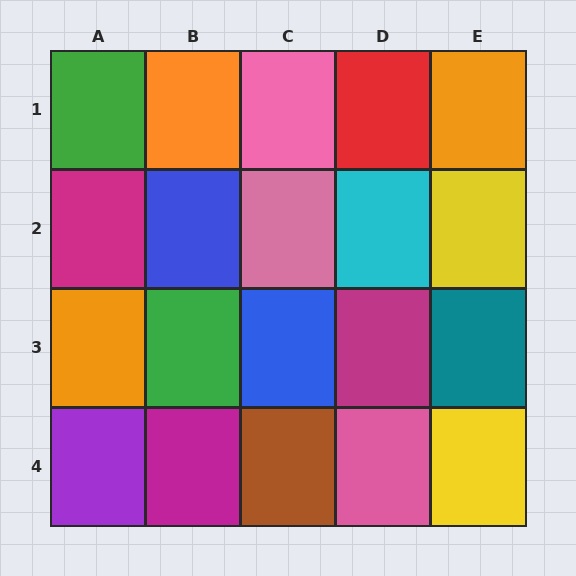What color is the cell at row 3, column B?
Green.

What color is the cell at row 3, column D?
Magenta.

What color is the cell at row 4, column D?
Pink.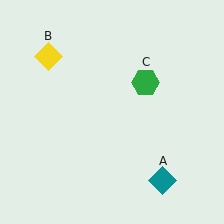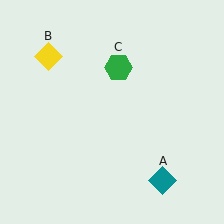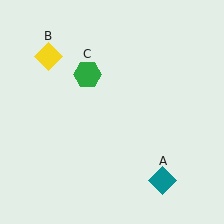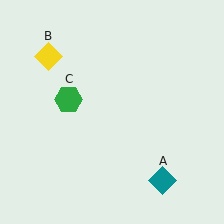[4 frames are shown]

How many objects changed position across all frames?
1 object changed position: green hexagon (object C).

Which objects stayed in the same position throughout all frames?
Teal diamond (object A) and yellow diamond (object B) remained stationary.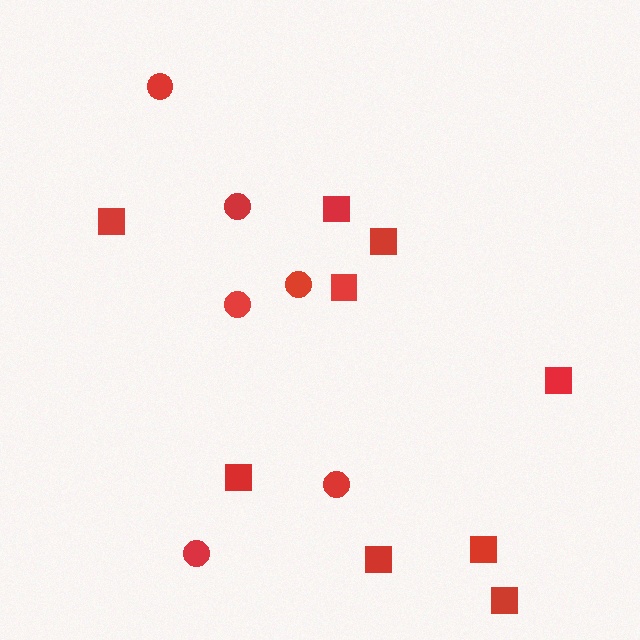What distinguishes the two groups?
There are 2 groups: one group of circles (6) and one group of squares (9).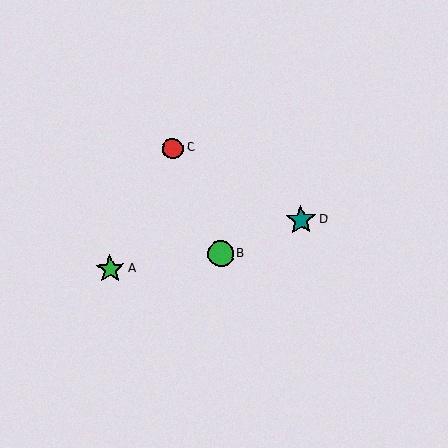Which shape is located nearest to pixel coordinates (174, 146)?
The red circle (labeled C) at (173, 148) is nearest to that location.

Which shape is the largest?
The teal star (labeled D) is the largest.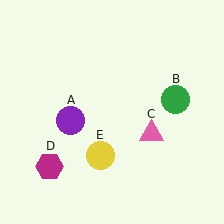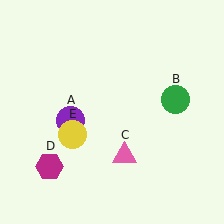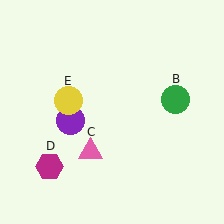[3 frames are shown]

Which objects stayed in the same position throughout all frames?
Purple circle (object A) and green circle (object B) and magenta hexagon (object D) remained stationary.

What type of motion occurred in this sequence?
The pink triangle (object C), yellow circle (object E) rotated clockwise around the center of the scene.